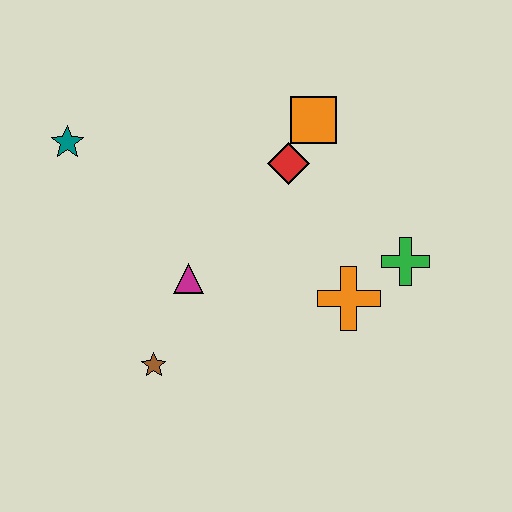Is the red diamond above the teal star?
No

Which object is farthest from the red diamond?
The brown star is farthest from the red diamond.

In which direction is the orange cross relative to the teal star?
The orange cross is to the right of the teal star.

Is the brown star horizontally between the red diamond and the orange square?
No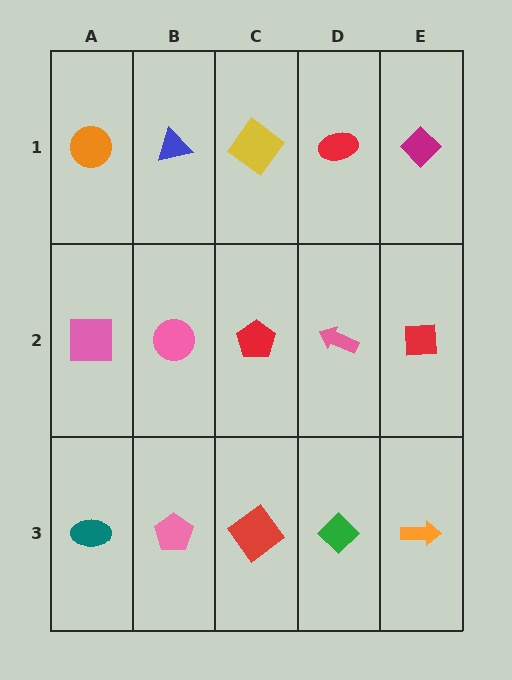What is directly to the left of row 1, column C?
A blue triangle.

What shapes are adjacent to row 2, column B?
A blue triangle (row 1, column B), a pink pentagon (row 3, column B), a pink square (row 2, column A), a red pentagon (row 2, column C).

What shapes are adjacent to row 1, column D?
A pink arrow (row 2, column D), a yellow diamond (row 1, column C), a magenta diamond (row 1, column E).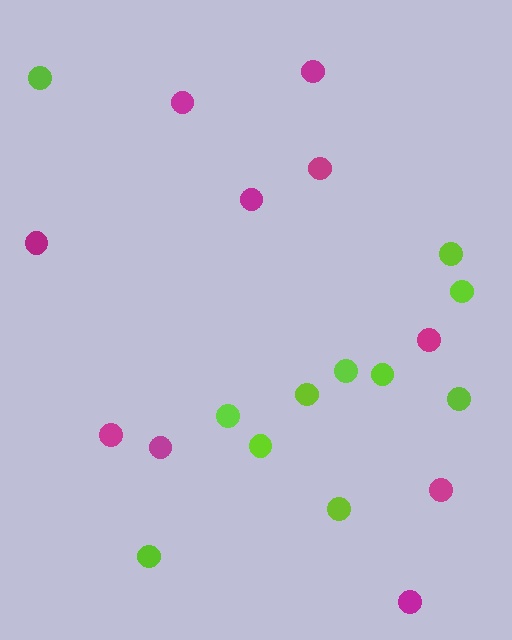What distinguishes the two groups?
There are 2 groups: one group of lime circles (11) and one group of magenta circles (10).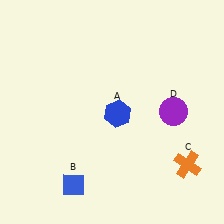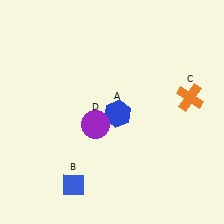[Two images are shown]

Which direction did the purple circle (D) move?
The purple circle (D) moved left.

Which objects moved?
The objects that moved are: the orange cross (C), the purple circle (D).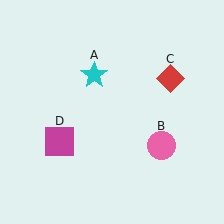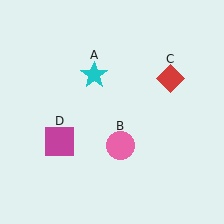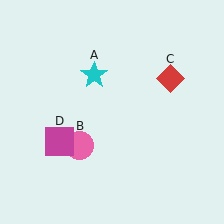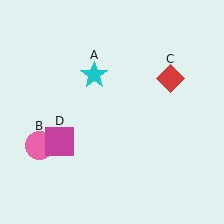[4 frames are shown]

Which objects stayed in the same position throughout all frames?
Cyan star (object A) and red diamond (object C) and magenta square (object D) remained stationary.